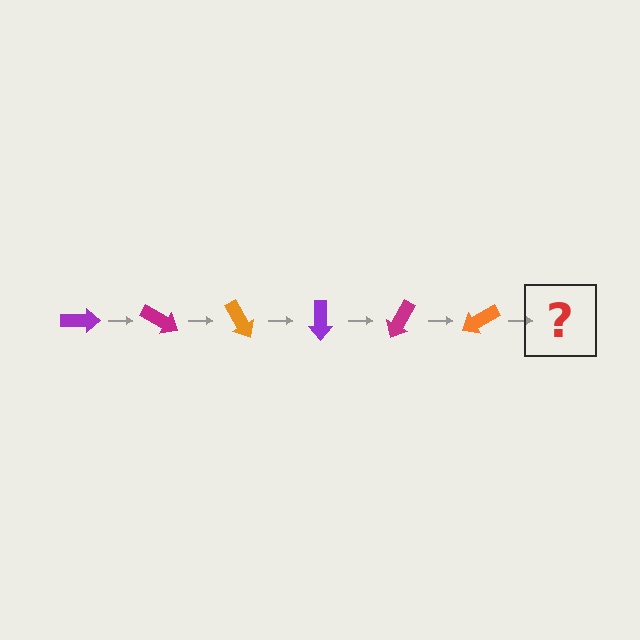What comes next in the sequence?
The next element should be a purple arrow, rotated 180 degrees from the start.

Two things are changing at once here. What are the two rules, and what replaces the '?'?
The two rules are that it rotates 30 degrees each step and the color cycles through purple, magenta, and orange. The '?' should be a purple arrow, rotated 180 degrees from the start.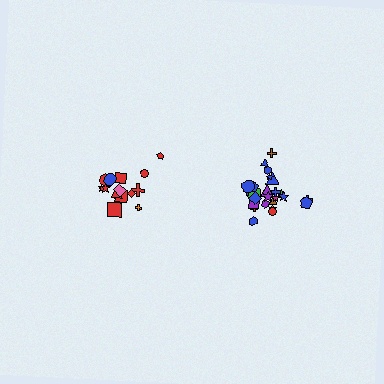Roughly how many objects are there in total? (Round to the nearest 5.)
Roughly 40 objects in total.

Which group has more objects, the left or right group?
The right group.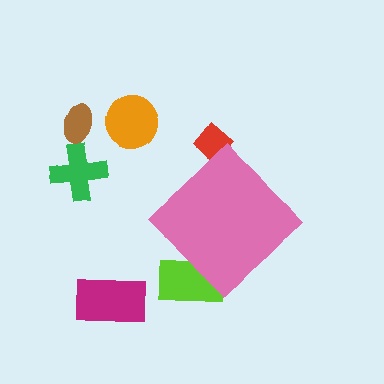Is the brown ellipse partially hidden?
No, the brown ellipse is fully visible.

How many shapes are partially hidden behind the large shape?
2 shapes are partially hidden.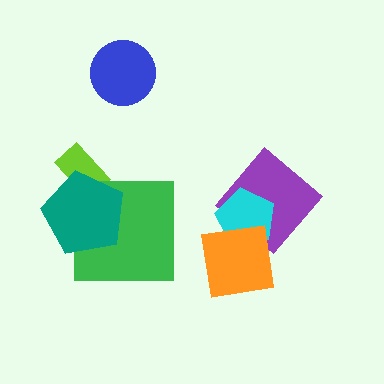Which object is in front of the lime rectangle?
The teal pentagon is in front of the lime rectangle.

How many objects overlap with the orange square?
2 objects overlap with the orange square.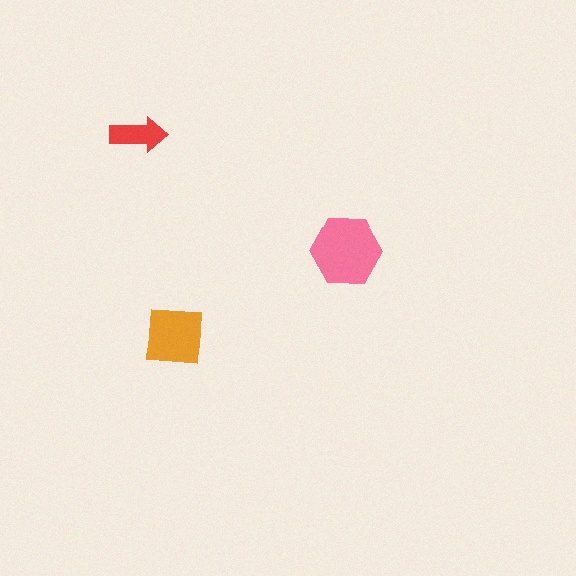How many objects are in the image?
There are 3 objects in the image.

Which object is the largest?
The pink hexagon.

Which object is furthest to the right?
The pink hexagon is rightmost.